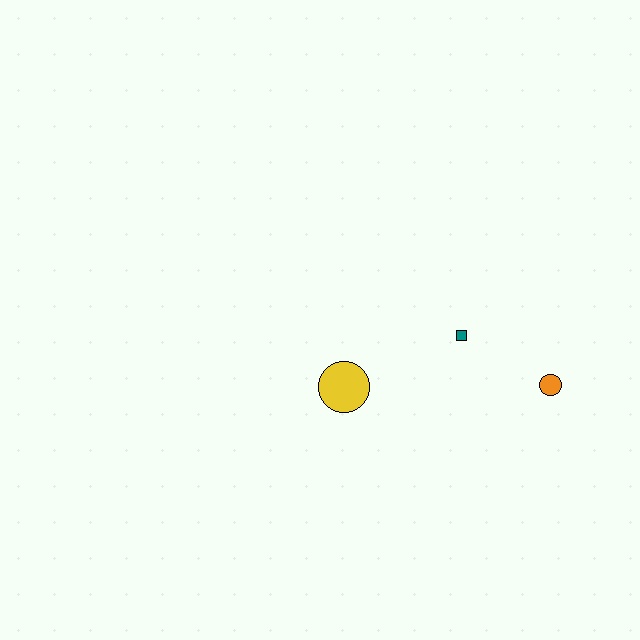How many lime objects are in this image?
There are no lime objects.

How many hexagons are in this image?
There are no hexagons.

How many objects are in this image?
There are 3 objects.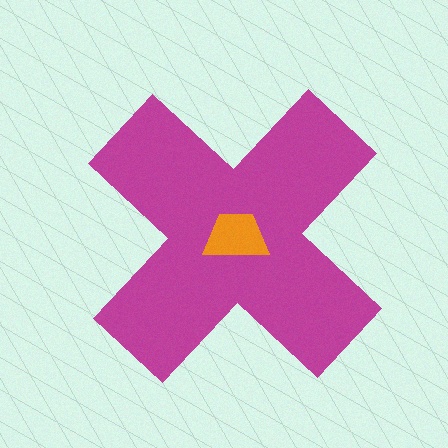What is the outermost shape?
The magenta cross.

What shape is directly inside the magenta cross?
The orange trapezoid.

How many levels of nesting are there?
2.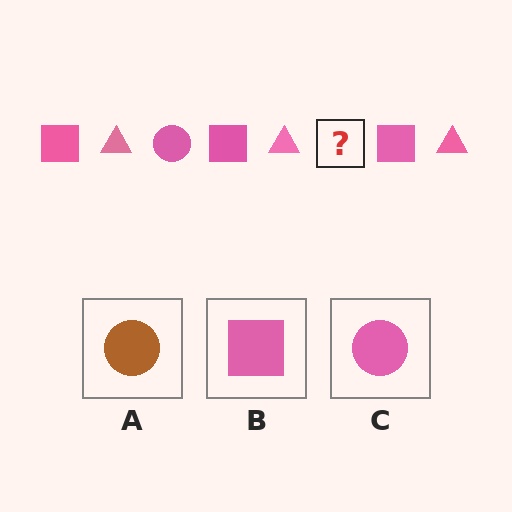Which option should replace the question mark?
Option C.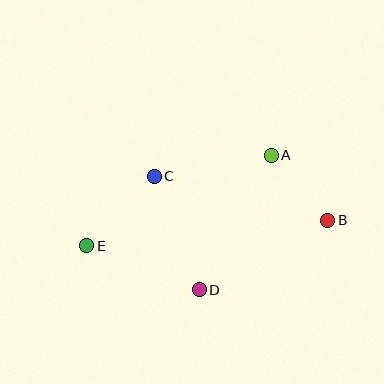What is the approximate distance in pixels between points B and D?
The distance between B and D is approximately 146 pixels.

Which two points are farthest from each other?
Points B and E are farthest from each other.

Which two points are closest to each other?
Points A and B are closest to each other.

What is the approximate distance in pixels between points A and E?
The distance between A and E is approximately 205 pixels.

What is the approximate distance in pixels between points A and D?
The distance between A and D is approximately 153 pixels.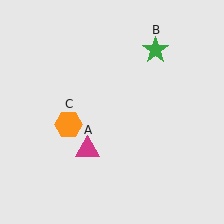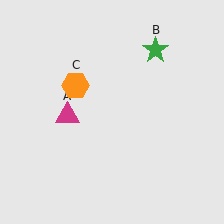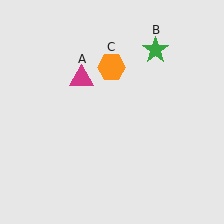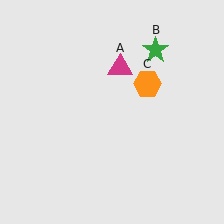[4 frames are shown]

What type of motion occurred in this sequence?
The magenta triangle (object A), orange hexagon (object C) rotated clockwise around the center of the scene.